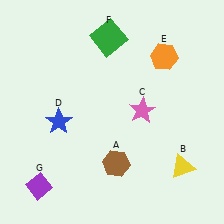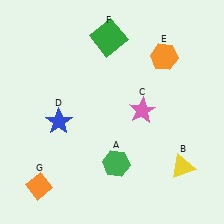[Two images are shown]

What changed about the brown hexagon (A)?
In Image 1, A is brown. In Image 2, it changed to green.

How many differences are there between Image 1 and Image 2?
There are 2 differences between the two images.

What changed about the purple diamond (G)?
In Image 1, G is purple. In Image 2, it changed to orange.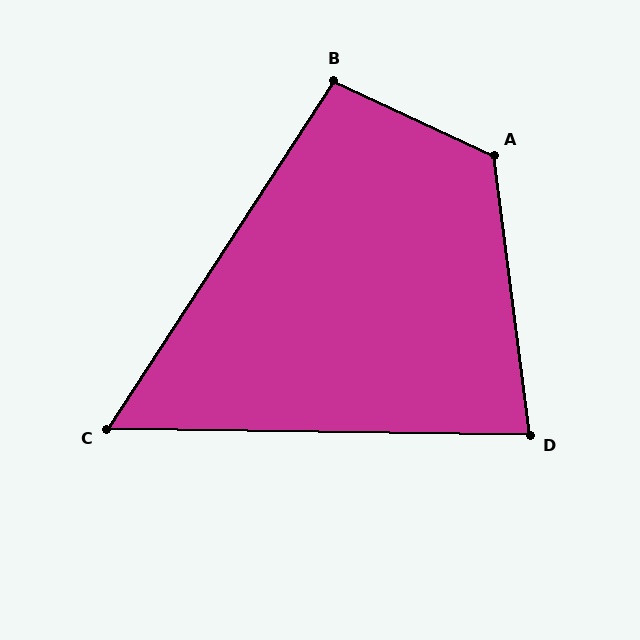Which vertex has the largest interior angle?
A, at approximately 122 degrees.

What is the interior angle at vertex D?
Approximately 82 degrees (acute).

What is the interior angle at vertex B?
Approximately 98 degrees (obtuse).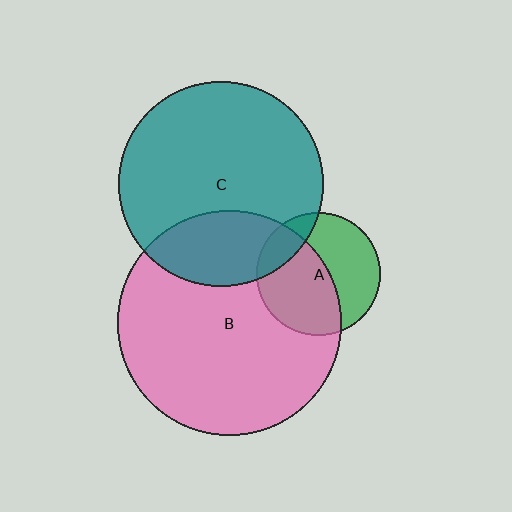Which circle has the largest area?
Circle B (pink).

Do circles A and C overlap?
Yes.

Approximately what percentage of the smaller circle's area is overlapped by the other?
Approximately 15%.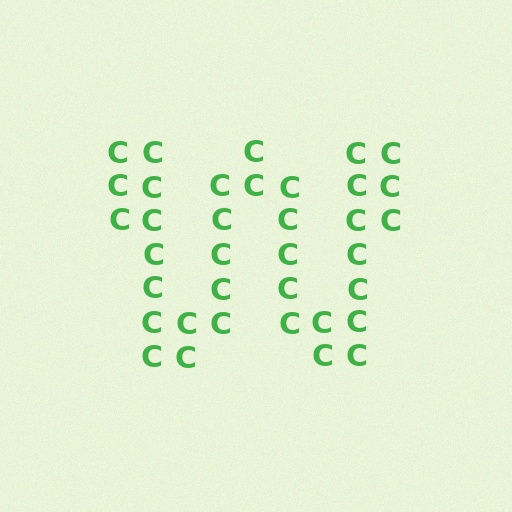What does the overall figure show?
The overall figure shows the letter W.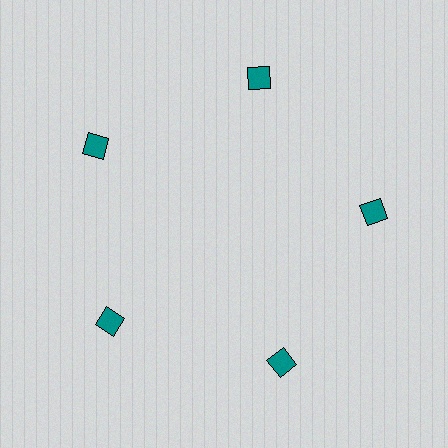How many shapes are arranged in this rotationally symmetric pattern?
There are 5 shapes, arranged in 5 groups of 1.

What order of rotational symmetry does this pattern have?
This pattern has 5-fold rotational symmetry.